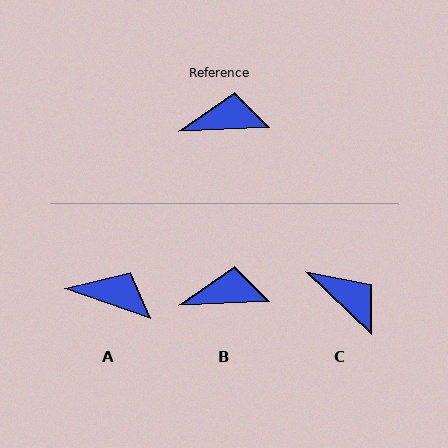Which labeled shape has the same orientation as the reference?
B.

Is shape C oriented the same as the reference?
No, it is off by about 46 degrees.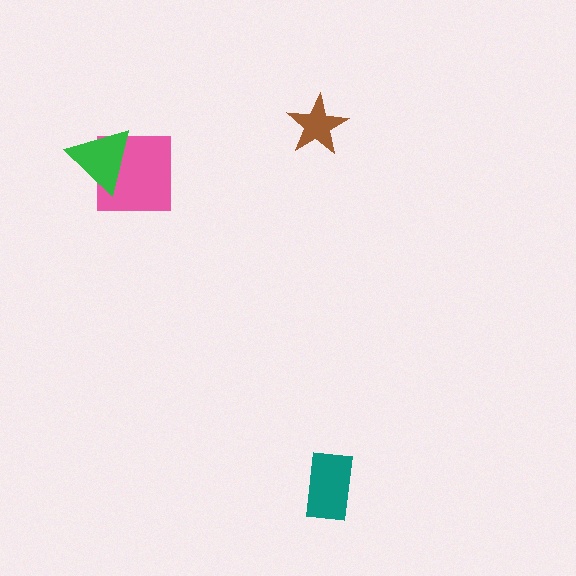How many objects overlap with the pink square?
1 object overlaps with the pink square.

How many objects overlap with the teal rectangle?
0 objects overlap with the teal rectangle.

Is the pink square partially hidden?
Yes, it is partially covered by another shape.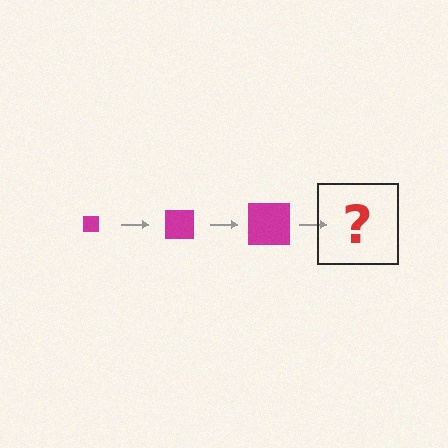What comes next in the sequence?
The next element should be a magenta square, larger than the previous one.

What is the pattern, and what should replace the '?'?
The pattern is that the square gets progressively larger each step. The '?' should be a magenta square, larger than the previous one.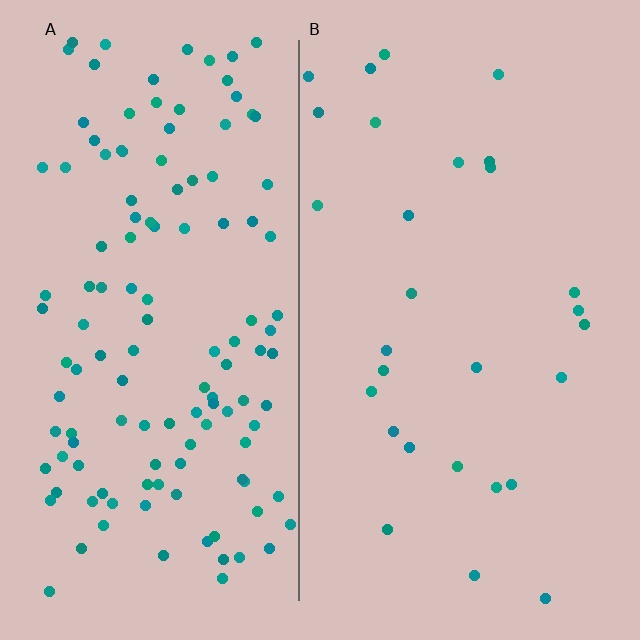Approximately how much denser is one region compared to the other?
Approximately 4.5× — region A over region B.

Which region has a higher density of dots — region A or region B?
A (the left).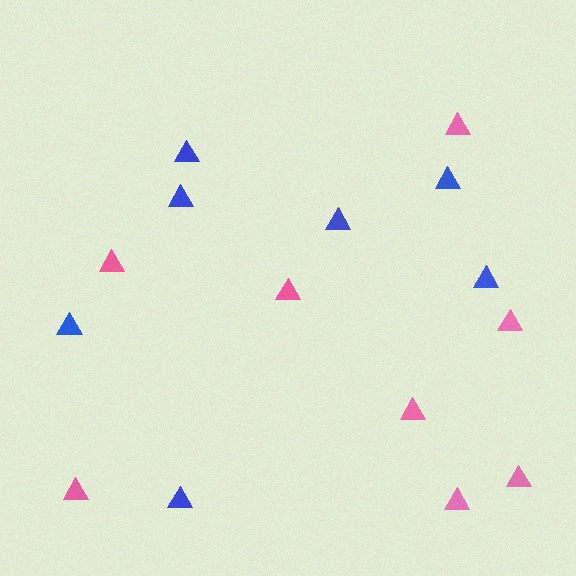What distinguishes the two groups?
There are 2 groups: one group of pink triangles (8) and one group of blue triangles (7).